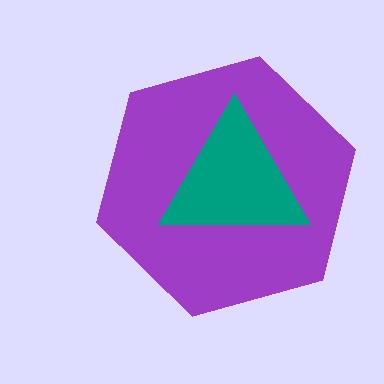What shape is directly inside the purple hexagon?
The teal triangle.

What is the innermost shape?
The teal triangle.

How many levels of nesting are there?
2.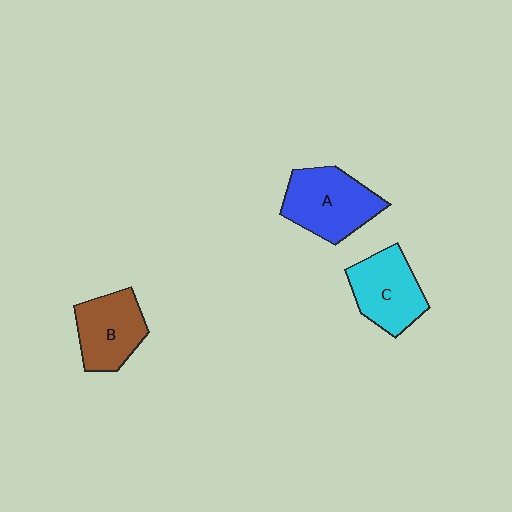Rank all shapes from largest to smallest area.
From largest to smallest: A (blue), C (cyan), B (brown).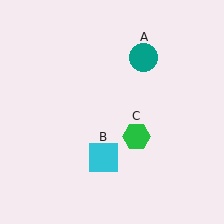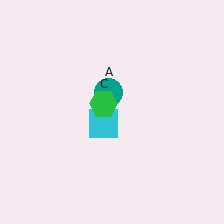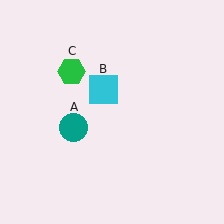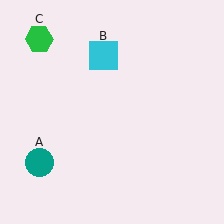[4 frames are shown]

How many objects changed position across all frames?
3 objects changed position: teal circle (object A), cyan square (object B), green hexagon (object C).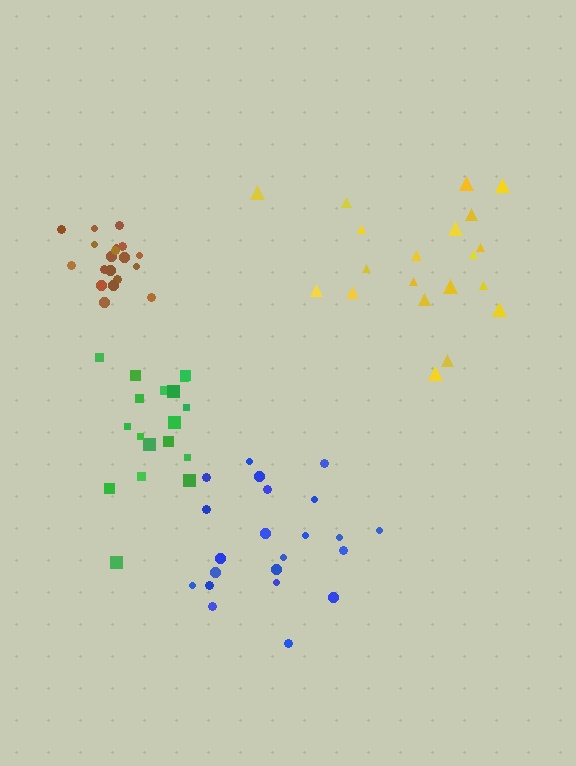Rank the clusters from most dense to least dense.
brown, green, blue, yellow.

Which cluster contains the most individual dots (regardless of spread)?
Blue (22).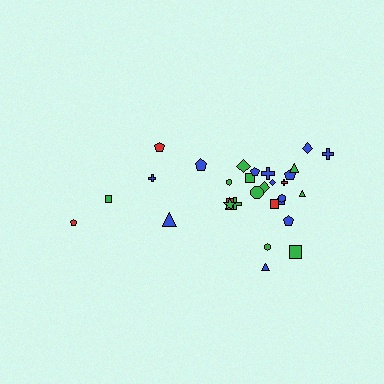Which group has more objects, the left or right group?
The right group.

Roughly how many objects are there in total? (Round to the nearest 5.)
Roughly 30 objects in total.